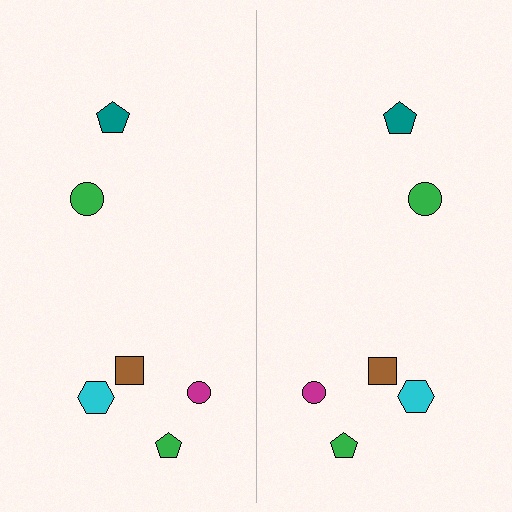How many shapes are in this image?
There are 12 shapes in this image.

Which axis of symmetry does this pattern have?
The pattern has a vertical axis of symmetry running through the center of the image.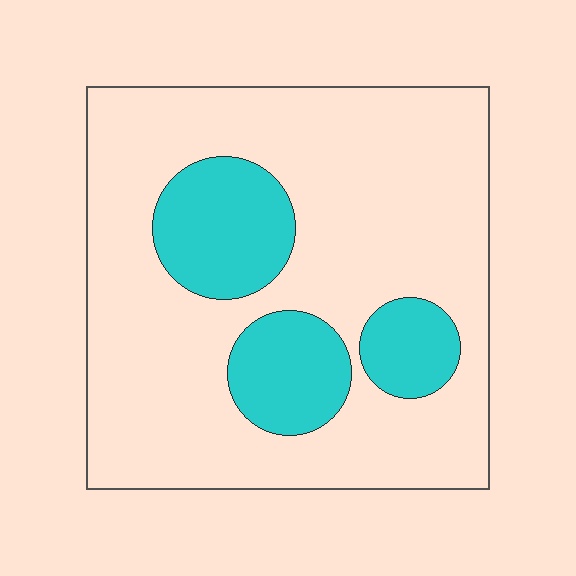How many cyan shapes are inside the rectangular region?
3.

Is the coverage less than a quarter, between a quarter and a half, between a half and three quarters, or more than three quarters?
Less than a quarter.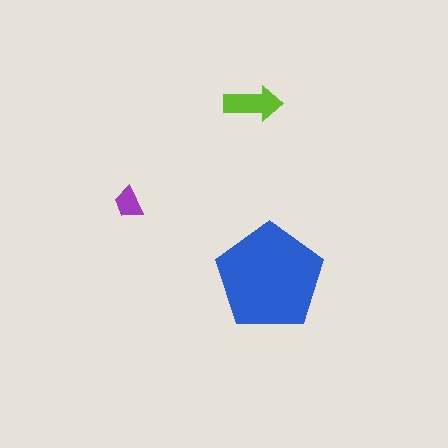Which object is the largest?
The blue pentagon.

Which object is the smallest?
The purple trapezoid.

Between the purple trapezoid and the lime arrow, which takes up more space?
The lime arrow.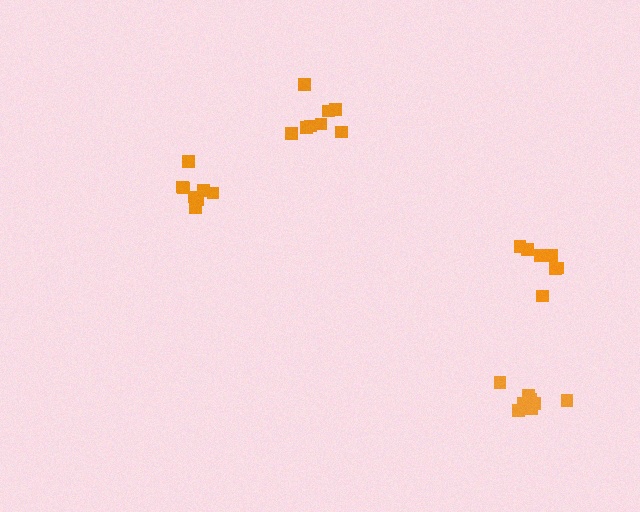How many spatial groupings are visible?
There are 4 spatial groupings.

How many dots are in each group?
Group 1: 8 dots, Group 2: 8 dots, Group 3: 7 dots, Group 4: 8 dots (31 total).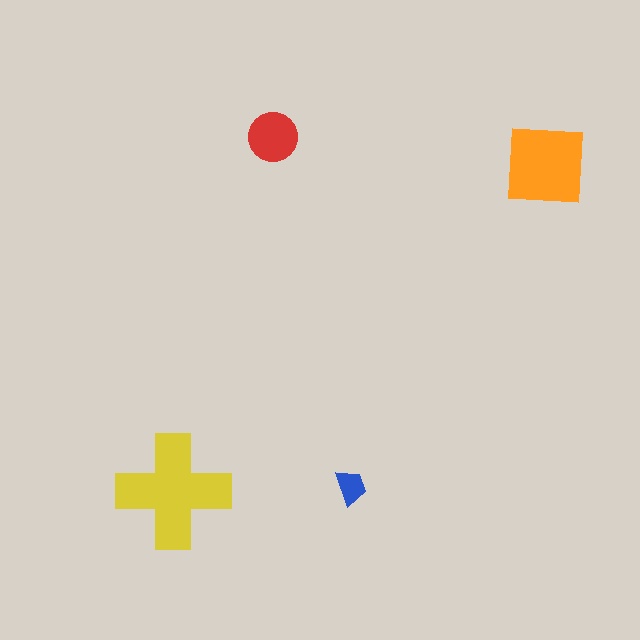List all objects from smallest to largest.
The blue trapezoid, the red circle, the orange square, the yellow cross.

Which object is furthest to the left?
The yellow cross is leftmost.